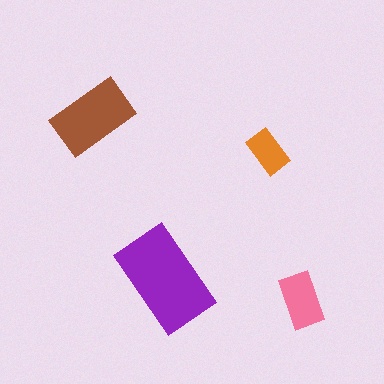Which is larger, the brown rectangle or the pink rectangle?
The brown one.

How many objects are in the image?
There are 4 objects in the image.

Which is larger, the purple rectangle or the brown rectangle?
The purple one.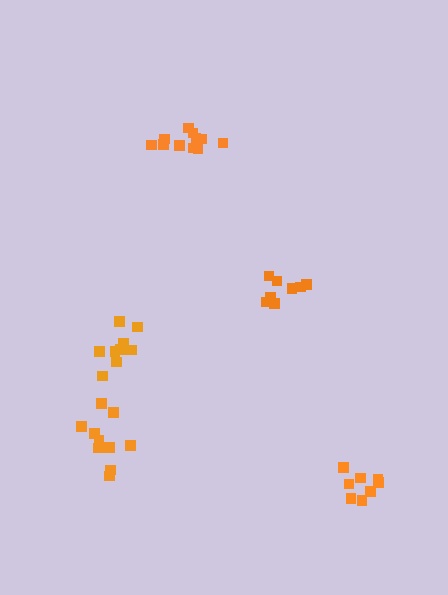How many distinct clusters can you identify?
There are 5 distinct clusters.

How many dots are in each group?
Group 1: 8 dots, Group 2: 10 dots, Group 3: 11 dots, Group 4: 8 dots, Group 5: 9 dots (46 total).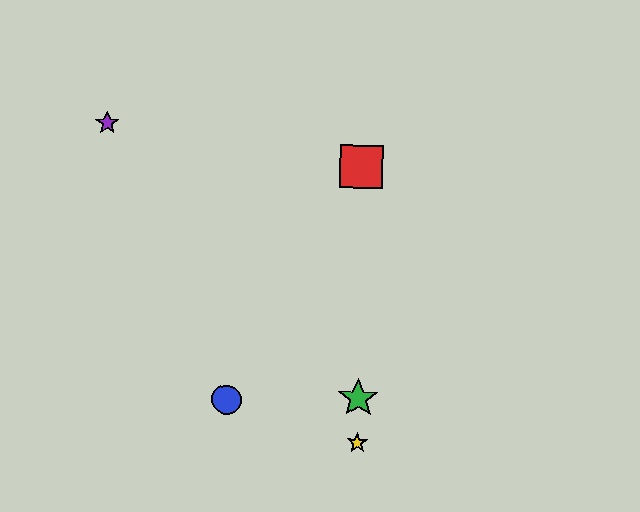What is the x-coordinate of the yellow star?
The yellow star is at x≈357.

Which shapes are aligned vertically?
The red square, the green star, the yellow star are aligned vertically.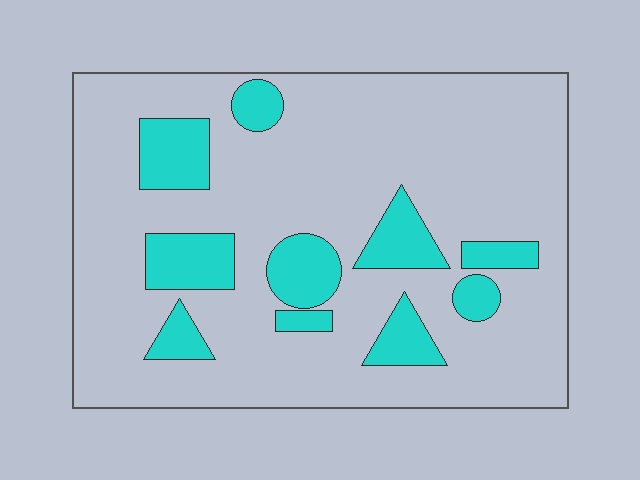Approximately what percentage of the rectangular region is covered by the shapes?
Approximately 20%.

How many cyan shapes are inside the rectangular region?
10.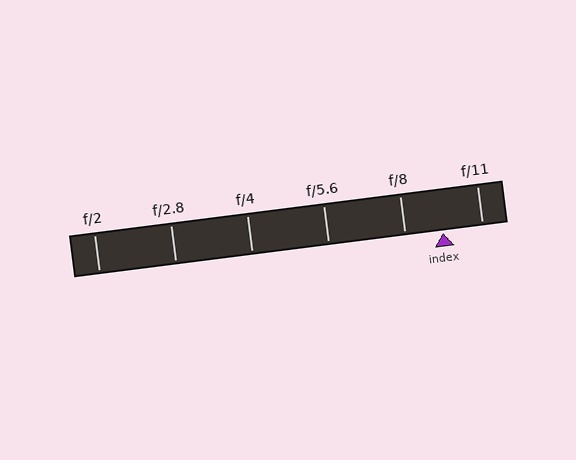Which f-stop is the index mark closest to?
The index mark is closest to f/8.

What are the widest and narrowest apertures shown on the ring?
The widest aperture shown is f/2 and the narrowest is f/11.